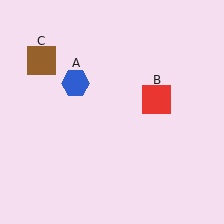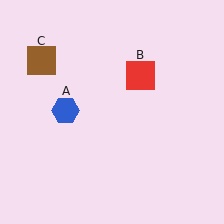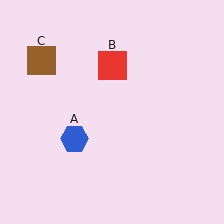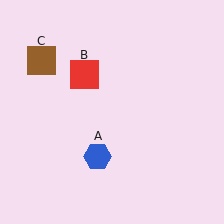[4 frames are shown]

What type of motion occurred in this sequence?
The blue hexagon (object A), red square (object B) rotated counterclockwise around the center of the scene.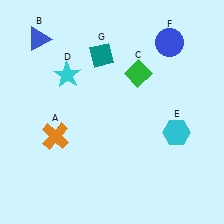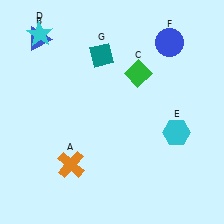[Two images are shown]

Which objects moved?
The objects that moved are: the orange cross (A), the cyan star (D).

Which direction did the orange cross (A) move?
The orange cross (A) moved down.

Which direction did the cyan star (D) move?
The cyan star (D) moved up.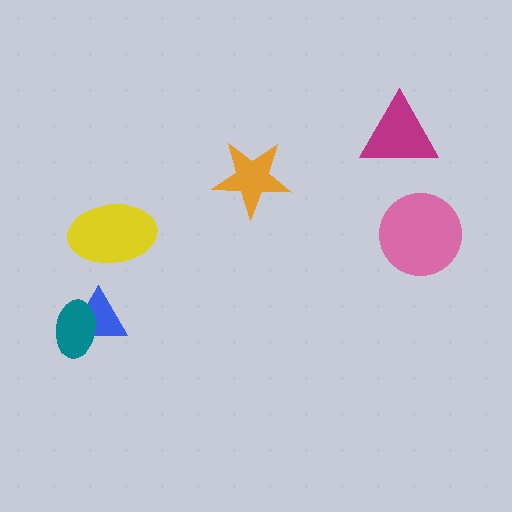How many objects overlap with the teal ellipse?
1 object overlaps with the teal ellipse.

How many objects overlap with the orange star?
0 objects overlap with the orange star.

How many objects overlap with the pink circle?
0 objects overlap with the pink circle.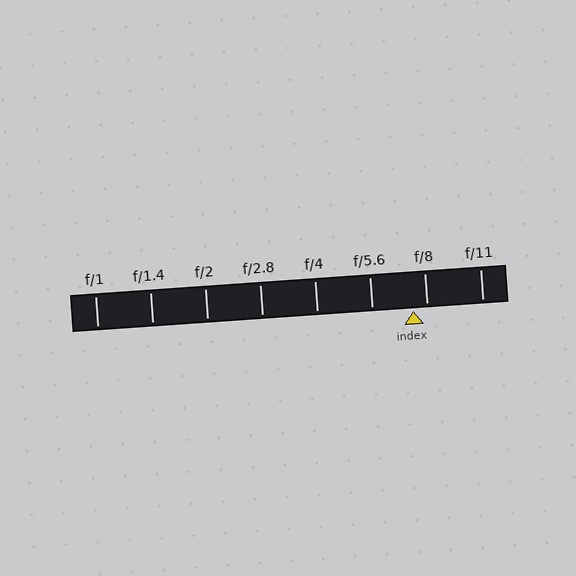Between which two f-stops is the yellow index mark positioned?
The index mark is between f/5.6 and f/8.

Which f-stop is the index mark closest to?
The index mark is closest to f/8.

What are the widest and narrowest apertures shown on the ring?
The widest aperture shown is f/1 and the narrowest is f/11.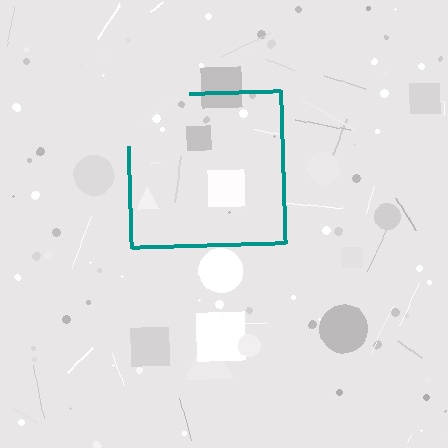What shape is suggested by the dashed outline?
The dashed outline suggests a square.